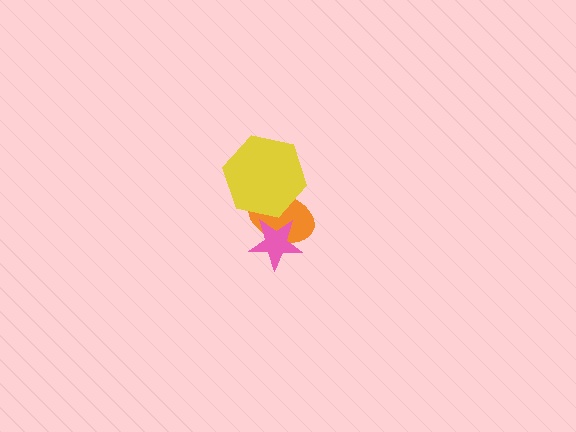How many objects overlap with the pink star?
1 object overlaps with the pink star.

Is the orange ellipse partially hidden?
Yes, it is partially covered by another shape.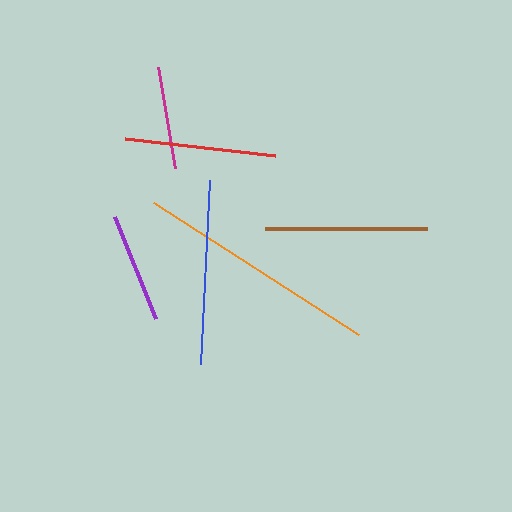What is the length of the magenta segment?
The magenta segment is approximately 102 pixels long.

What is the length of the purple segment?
The purple segment is approximately 110 pixels long.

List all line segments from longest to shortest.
From longest to shortest: orange, blue, brown, red, purple, magenta.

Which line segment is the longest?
The orange line is the longest at approximately 243 pixels.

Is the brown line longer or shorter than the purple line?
The brown line is longer than the purple line.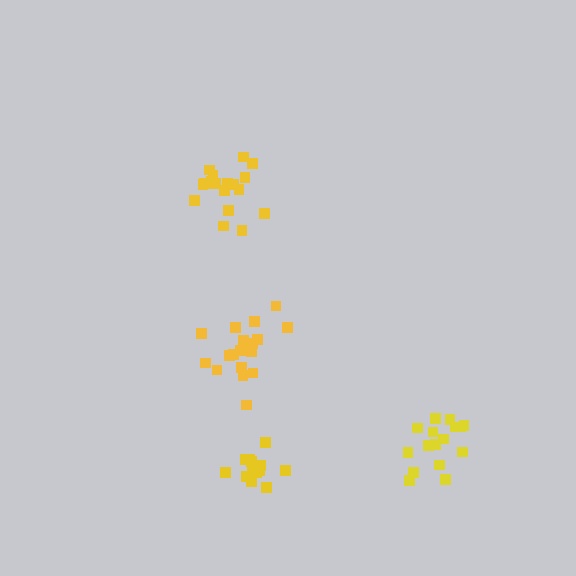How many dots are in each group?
Group 1: 16 dots, Group 2: 18 dots, Group 3: 18 dots, Group 4: 14 dots (66 total).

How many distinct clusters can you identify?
There are 4 distinct clusters.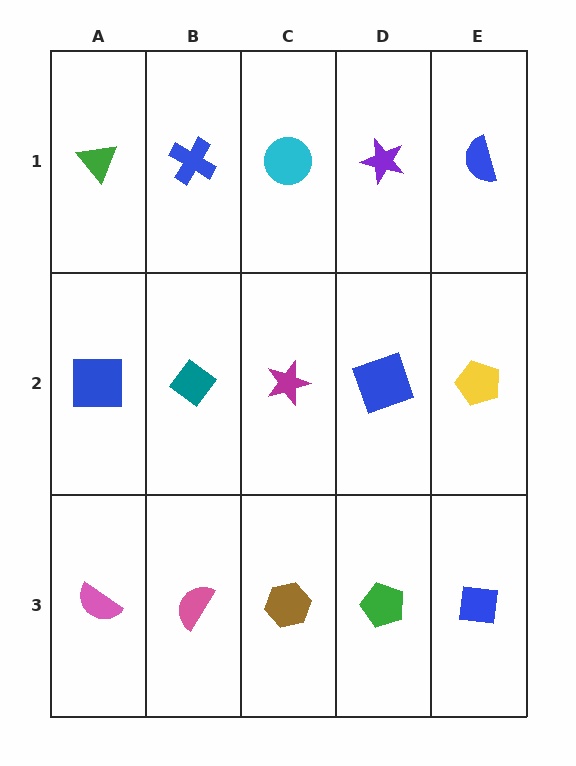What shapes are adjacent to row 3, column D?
A blue square (row 2, column D), a brown hexagon (row 3, column C), a blue square (row 3, column E).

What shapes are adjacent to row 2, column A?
A green triangle (row 1, column A), a pink semicircle (row 3, column A), a teal diamond (row 2, column B).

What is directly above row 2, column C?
A cyan circle.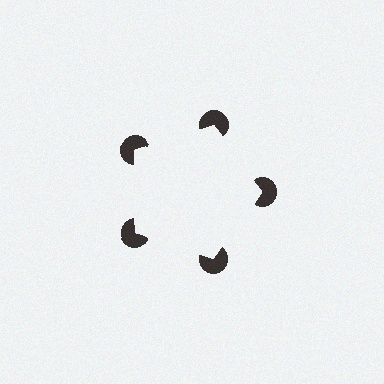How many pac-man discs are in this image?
There are 5 — one at each vertex of the illusory pentagon.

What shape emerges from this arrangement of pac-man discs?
An illusory pentagon — its edges are inferred from the aligned wedge cuts in the pac-man discs, not physically drawn.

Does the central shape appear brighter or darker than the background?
It typically appears slightly brighter than the background, even though no actual brightness change is drawn.